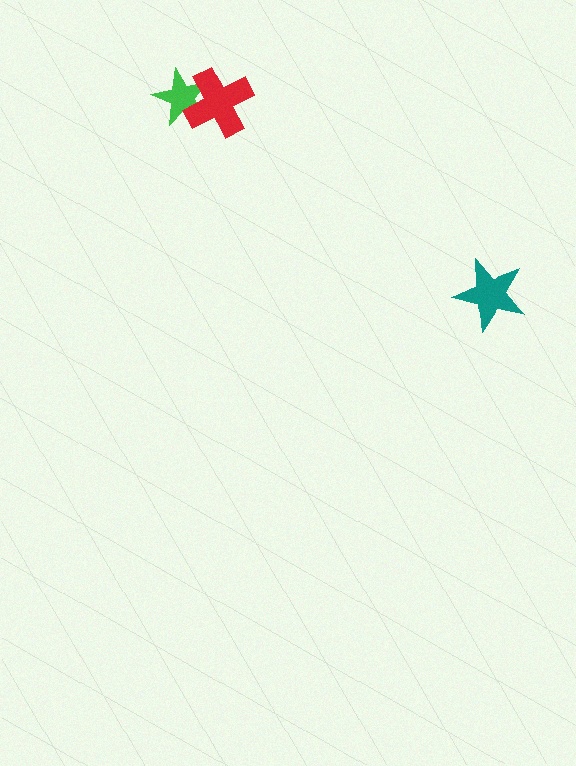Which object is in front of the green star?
The red cross is in front of the green star.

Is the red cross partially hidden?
No, no other shape covers it.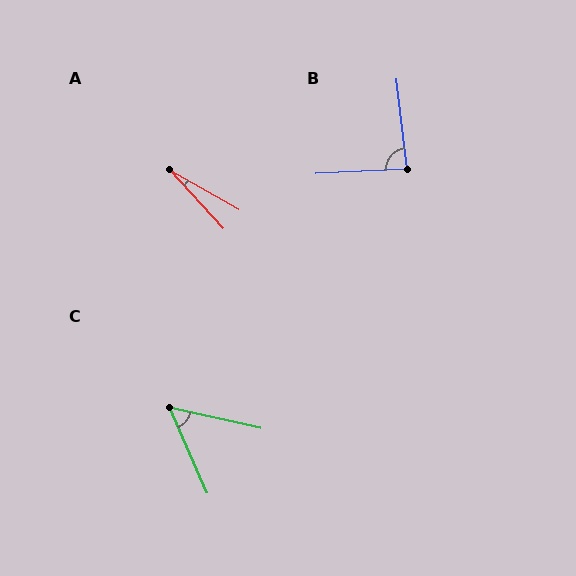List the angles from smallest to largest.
A (18°), C (54°), B (86°).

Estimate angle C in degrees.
Approximately 54 degrees.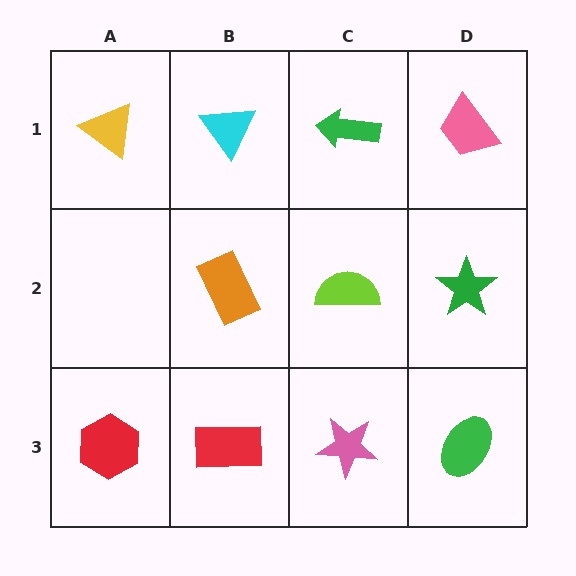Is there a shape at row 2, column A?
No, that cell is empty.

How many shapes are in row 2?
3 shapes.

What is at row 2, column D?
A green star.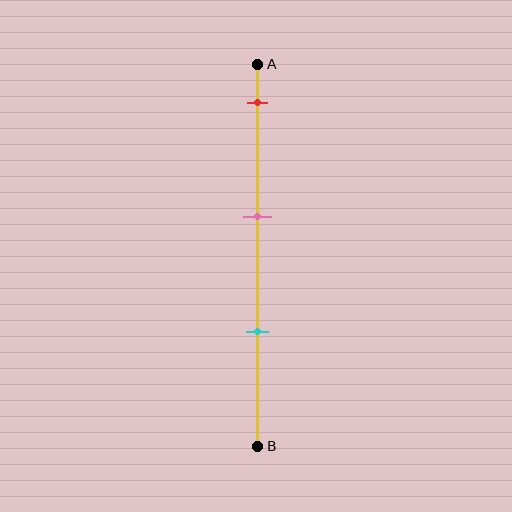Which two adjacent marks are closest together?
The pink and cyan marks are the closest adjacent pair.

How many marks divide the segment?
There are 3 marks dividing the segment.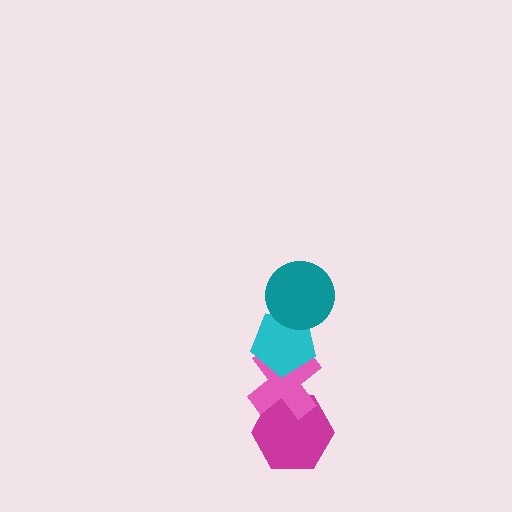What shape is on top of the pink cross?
The cyan pentagon is on top of the pink cross.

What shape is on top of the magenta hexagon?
The pink cross is on top of the magenta hexagon.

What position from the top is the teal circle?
The teal circle is 1st from the top.